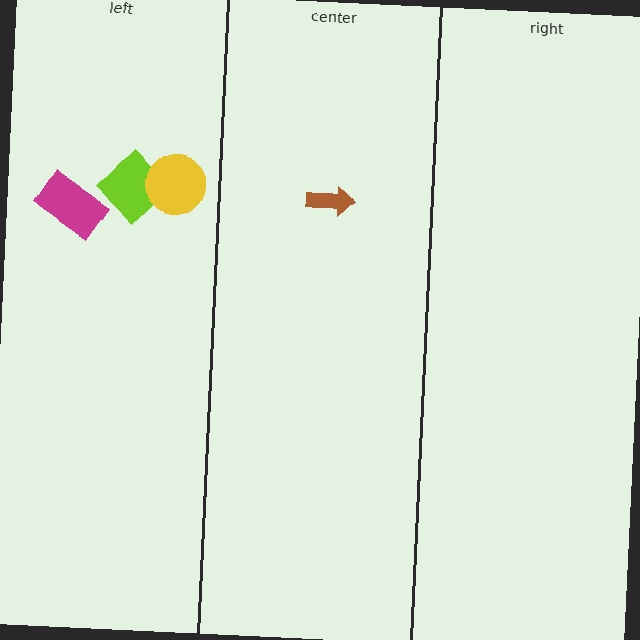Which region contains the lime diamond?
The left region.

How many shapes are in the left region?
3.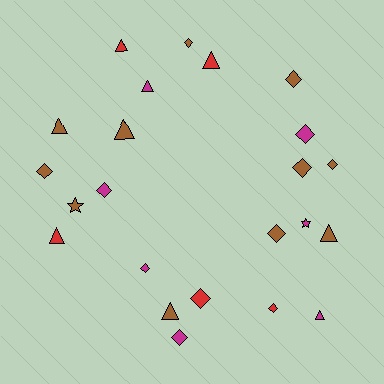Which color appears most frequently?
Brown, with 11 objects.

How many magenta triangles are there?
There are 2 magenta triangles.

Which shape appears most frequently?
Diamond, with 12 objects.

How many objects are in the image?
There are 23 objects.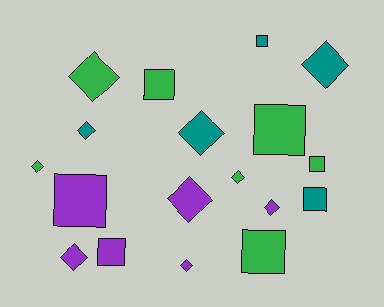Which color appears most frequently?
Green, with 7 objects.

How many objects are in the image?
There are 18 objects.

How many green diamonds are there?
There are 3 green diamonds.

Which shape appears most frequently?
Diamond, with 10 objects.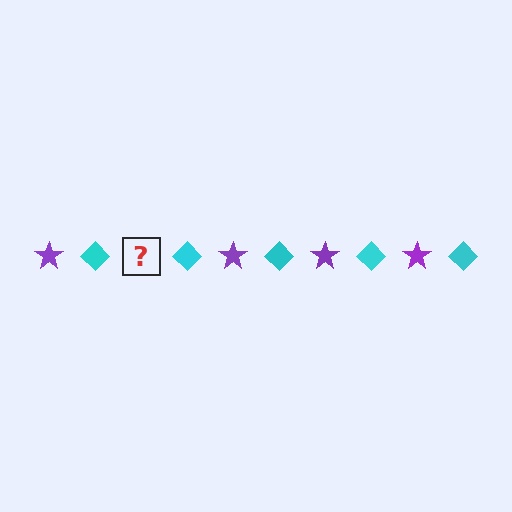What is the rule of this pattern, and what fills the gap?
The rule is that the pattern alternates between purple star and cyan diamond. The gap should be filled with a purple star.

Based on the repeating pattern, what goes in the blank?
The blank should be a purple star.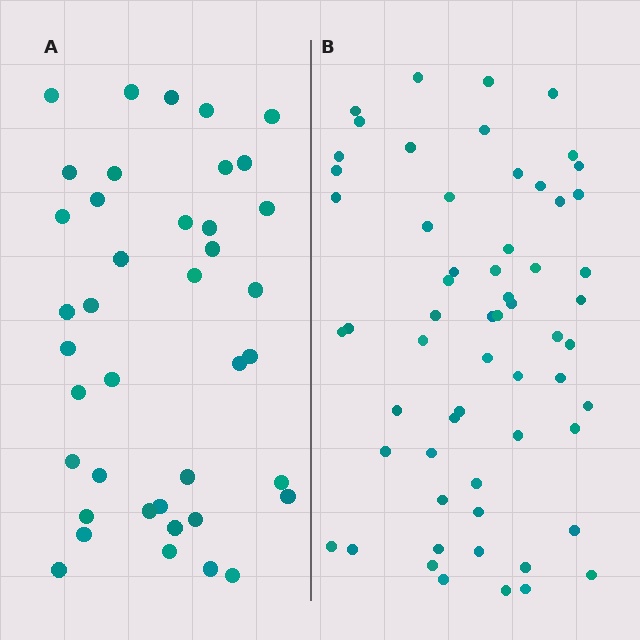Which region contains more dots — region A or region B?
Region B (the right region) has more dots.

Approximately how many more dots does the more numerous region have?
Region B has approximately 20 more dots than region A.